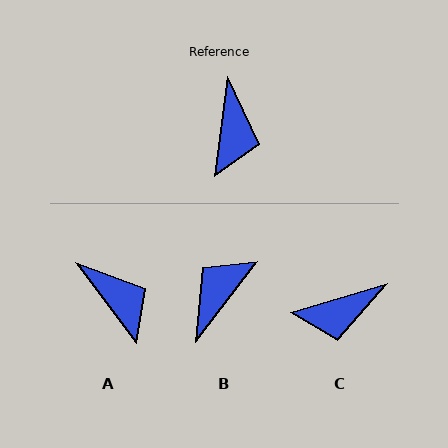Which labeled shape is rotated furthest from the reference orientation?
B, about 150 degrees away.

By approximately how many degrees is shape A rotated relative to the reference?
Approximately 45 degrees counter-clockwise.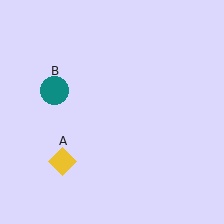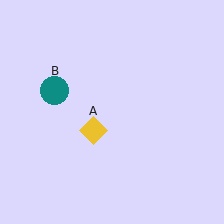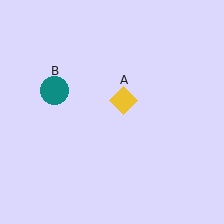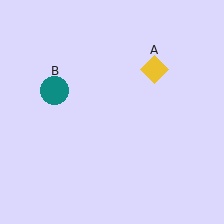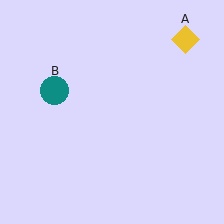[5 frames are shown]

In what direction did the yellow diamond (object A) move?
The yellow diamond (object A) moved up and to the right.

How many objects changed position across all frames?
1 object changed position: yellow diamond (object A).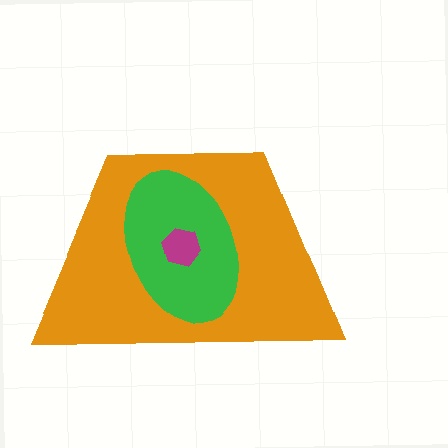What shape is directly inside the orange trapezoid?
The green ellipse.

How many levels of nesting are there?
3.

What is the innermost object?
The magenta hexagon.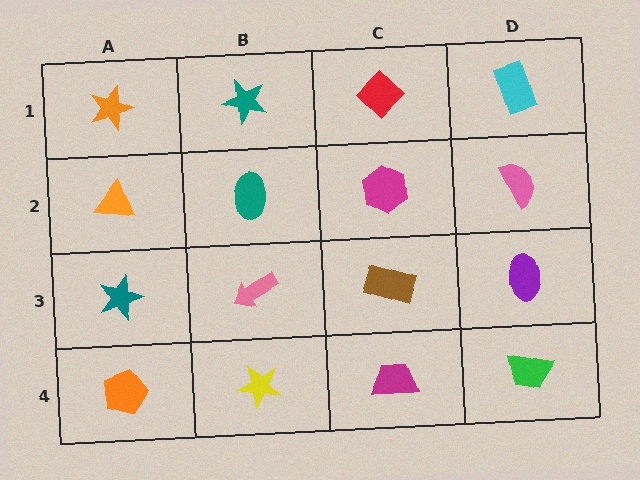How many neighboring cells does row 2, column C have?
4.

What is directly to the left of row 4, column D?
A magenta trapezoid.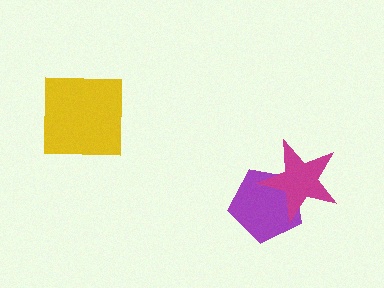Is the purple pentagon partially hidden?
Yes, it is partially covered by another shape.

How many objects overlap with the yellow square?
0 objects overlap with the yellow square.